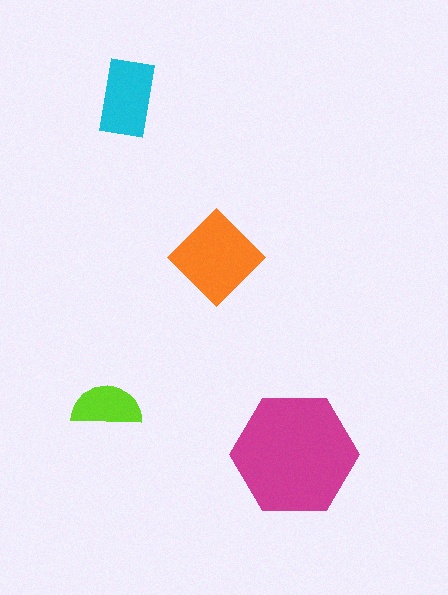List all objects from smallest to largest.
The lime semicircle, the cyan rectangle, the orange diamond, the magenta hexagon.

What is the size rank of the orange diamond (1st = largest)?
2nd.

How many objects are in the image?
There are 4 objects in the image.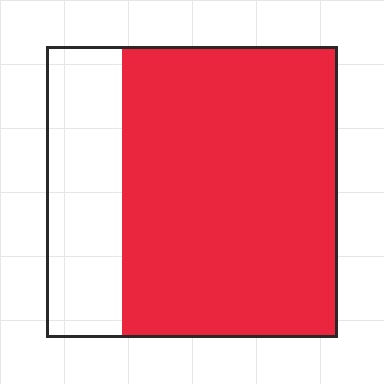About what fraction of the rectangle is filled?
About three quarters (3/4).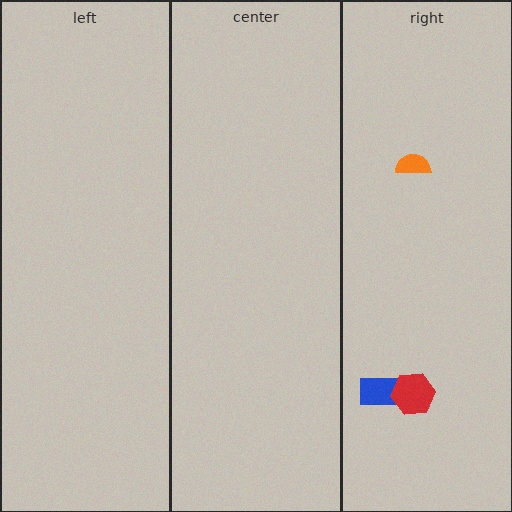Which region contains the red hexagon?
The right region.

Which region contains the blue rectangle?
The right region.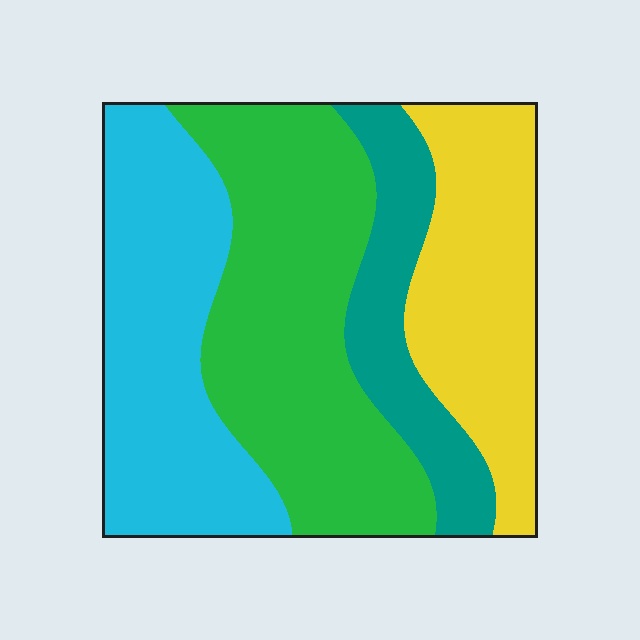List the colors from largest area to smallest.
From largest to smallest: green, cyan, yellow, teal.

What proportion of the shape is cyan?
Cyan covers 28% of the shape.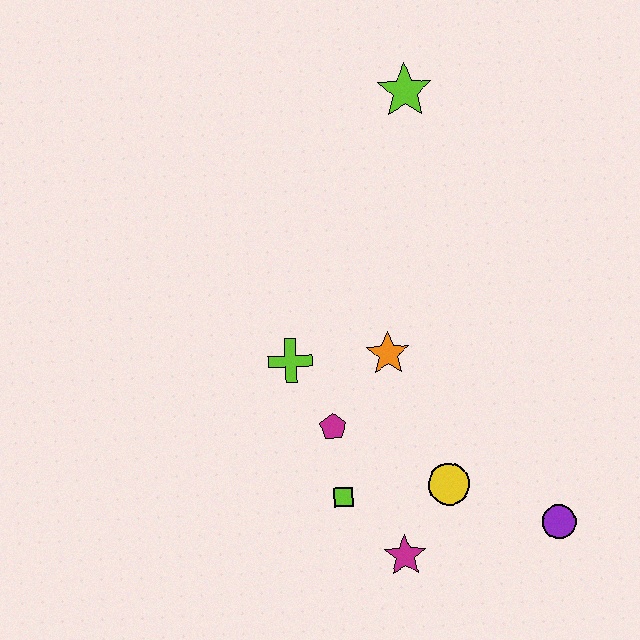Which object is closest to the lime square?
The magenta pentagon is closest to the lime square.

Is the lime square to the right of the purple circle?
No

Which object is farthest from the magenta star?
The lime star is farthest from the magenta star.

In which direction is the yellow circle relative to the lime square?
The yellow circle is to the right of the lime square.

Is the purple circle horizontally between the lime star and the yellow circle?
No